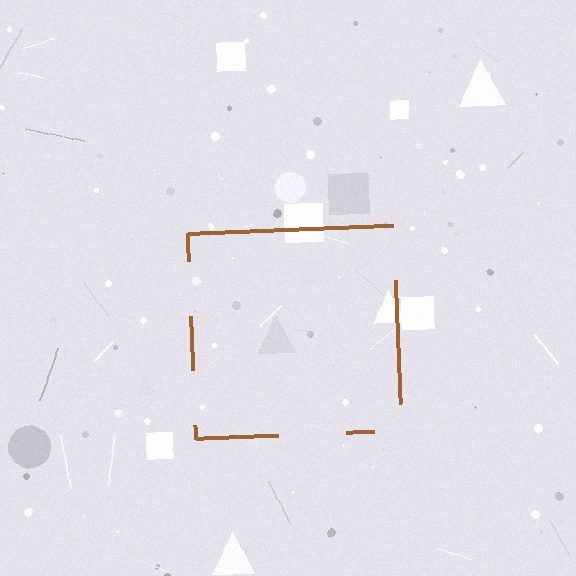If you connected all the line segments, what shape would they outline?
They would outline a square.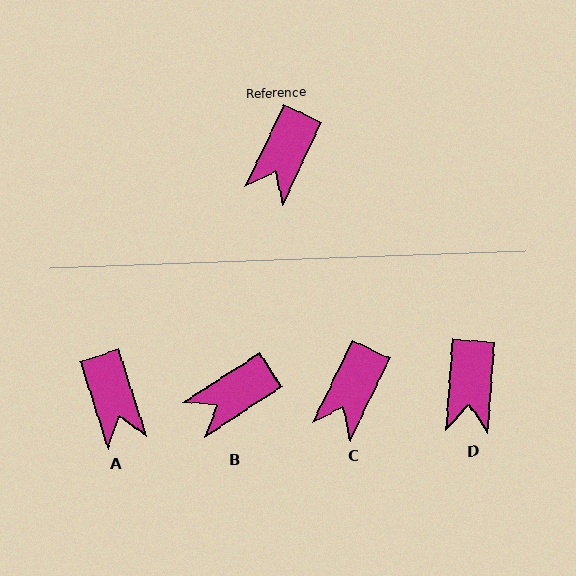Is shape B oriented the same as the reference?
No, it is off by about 31 degrees.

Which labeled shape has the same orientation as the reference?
C.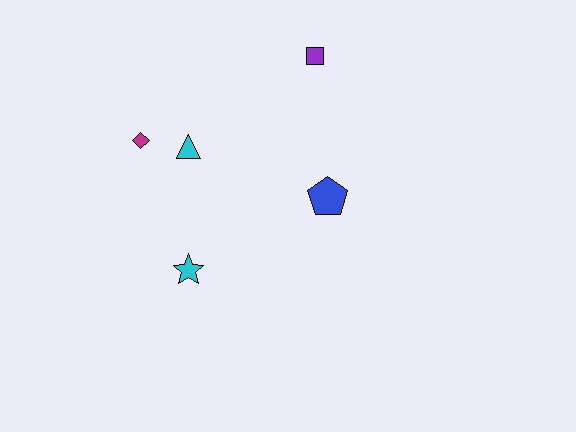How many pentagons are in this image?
There is 1 pentagon.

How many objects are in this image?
There are 5 objects.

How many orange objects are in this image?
There are no orange objects.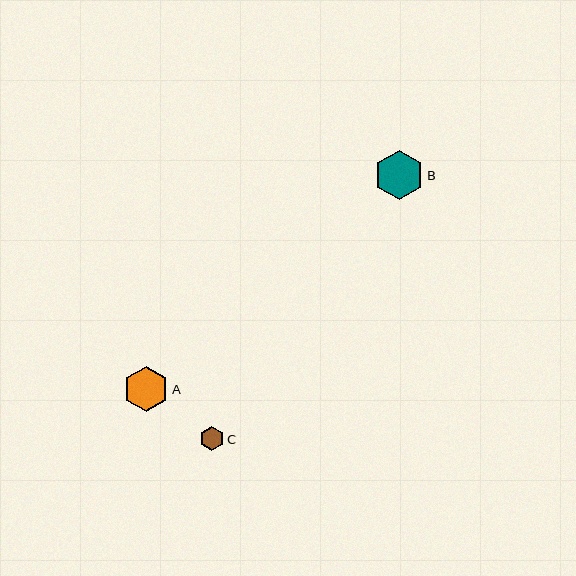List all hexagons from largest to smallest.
From largest to smallest: B, A, C.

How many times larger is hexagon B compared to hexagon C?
Hexagon B is approximately 2.1 times the size of hexagon C.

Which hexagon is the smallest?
Hexagon C is the smallest with a size of approximately 24 pixels.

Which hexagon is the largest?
Hexagon B is the largest with a size of approximately 50 pixels.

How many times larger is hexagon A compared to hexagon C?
Hexagon A is approximately 1.9 times the size of hexagon C.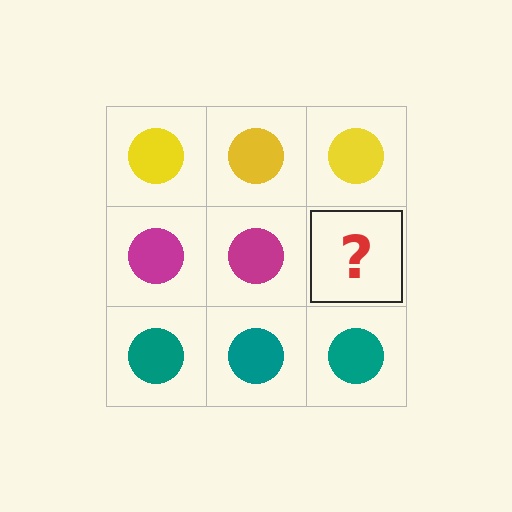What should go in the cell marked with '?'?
The missing cell should contain a magenta circle.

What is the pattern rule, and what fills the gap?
The rule is that each row has a consistent color. The gap should be filled with a magenta circle.